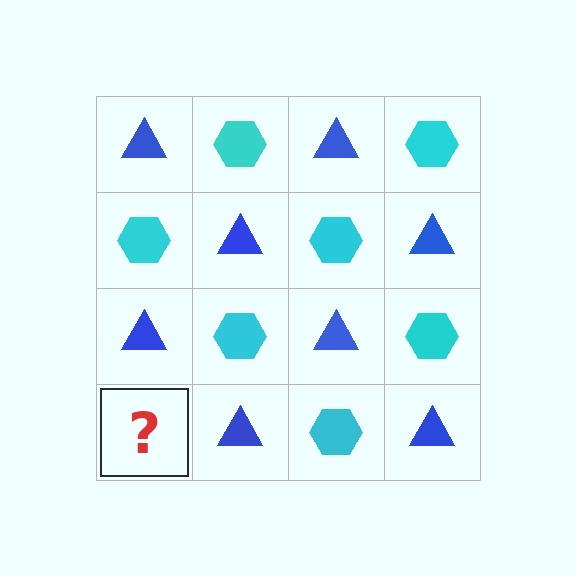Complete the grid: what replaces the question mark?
The question mark should be replaced with a cyan hexagon.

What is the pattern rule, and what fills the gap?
The rule is that it alternates blue triangle and cyan hexagon in a checkerboard pattern. The gap should be filled with a cyan hexagon.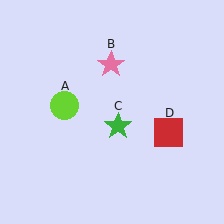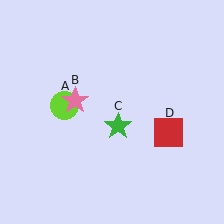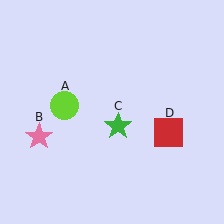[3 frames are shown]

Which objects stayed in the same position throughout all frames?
Lime circle (object A) and green star (object C) and red square (object D) remained stationary.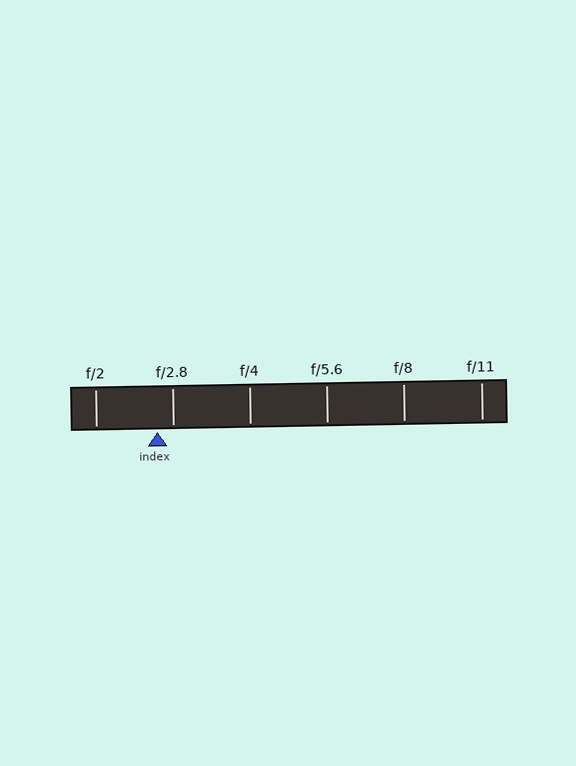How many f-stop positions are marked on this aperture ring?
There are 6 f-stop positions marked.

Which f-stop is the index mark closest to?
The index mark is closest to f/2.8.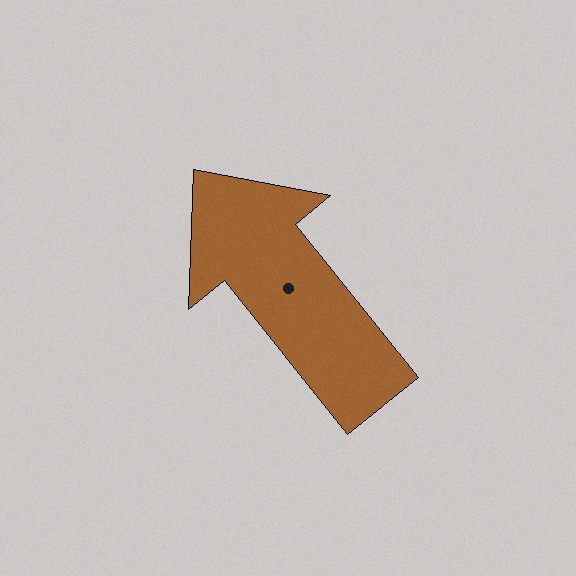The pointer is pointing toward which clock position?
Roughly 11 o'clock.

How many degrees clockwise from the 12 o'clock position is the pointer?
Approximately 321 degrees.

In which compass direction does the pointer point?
Northwest.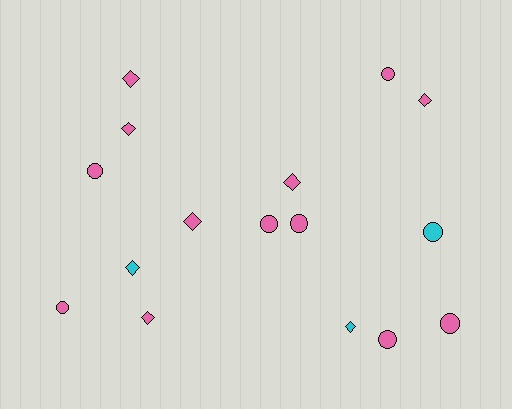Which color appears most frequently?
Pink, with 13 objects.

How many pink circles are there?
There are 7 pink circles.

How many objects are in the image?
There are 16 objects.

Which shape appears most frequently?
Circle, with 8 objects.